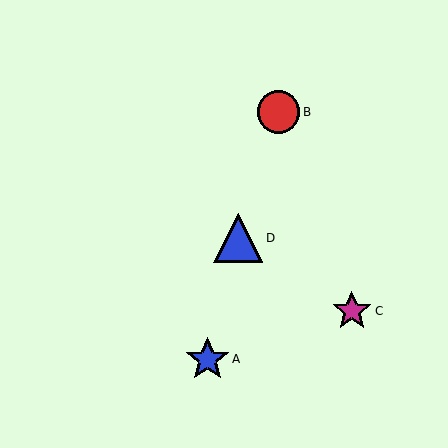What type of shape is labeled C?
Shape C is a magenta star.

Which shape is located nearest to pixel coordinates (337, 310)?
The magenta star (labeled C) at (352, 311) is nearest to that location.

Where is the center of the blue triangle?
The center of the blue triangle is at (238, 238).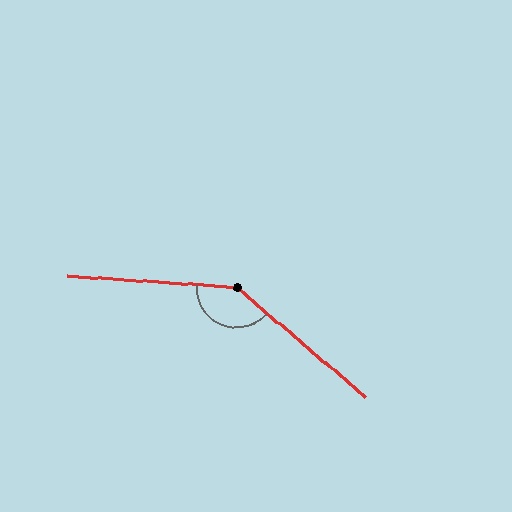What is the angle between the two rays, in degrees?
Approximately 144 degrees.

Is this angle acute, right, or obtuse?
It is obtuse.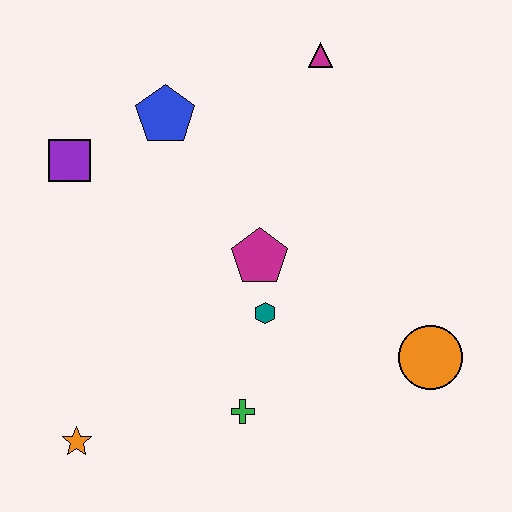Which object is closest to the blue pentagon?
The purple square is closest to the blue pentagon.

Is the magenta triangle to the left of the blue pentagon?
No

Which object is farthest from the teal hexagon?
The magenta triangle is farthest from the teal hexagon.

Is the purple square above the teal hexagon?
Yes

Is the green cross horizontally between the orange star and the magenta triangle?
Yes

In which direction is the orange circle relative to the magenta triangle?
The orange circle is below the magenta triangle.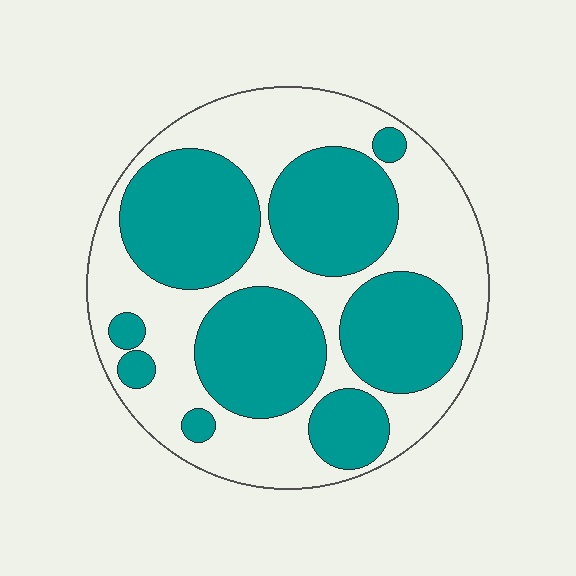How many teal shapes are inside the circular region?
9.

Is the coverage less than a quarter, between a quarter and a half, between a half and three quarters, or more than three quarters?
Between a half and three quarters.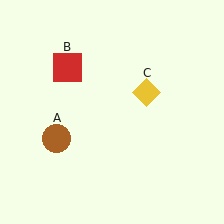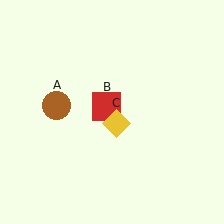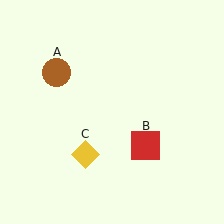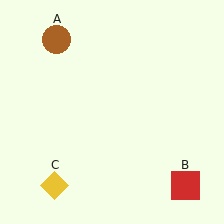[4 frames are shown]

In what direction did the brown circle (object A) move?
The brown circle (object A) moved up.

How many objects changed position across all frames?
3 objects changed position: brown circle (object A), red square (object B), yellow diamond (object C).